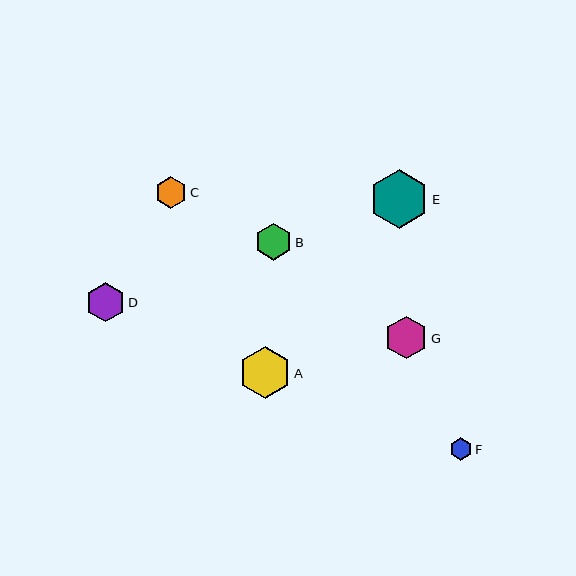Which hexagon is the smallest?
Hexagon F is the smallest with a size of approximately 22 pixels.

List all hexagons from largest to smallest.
From largest to smallest: E, A, G, D, B, C, F.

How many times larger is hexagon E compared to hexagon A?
Hexagon E is approximately 1.1 times the size of hexagon A.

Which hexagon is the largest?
Hexagon E is the largest with a size of approximately 59 pixels.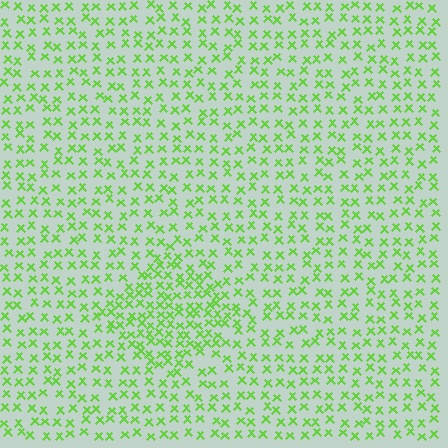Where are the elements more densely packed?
The elements are more densely packed inside the diamond boundary.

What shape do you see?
I see a diamond.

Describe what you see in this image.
The image contains small lime elements arranged at two different densities. A diamond-shaped region is visible where the elements are more densely packed than the surrounding area.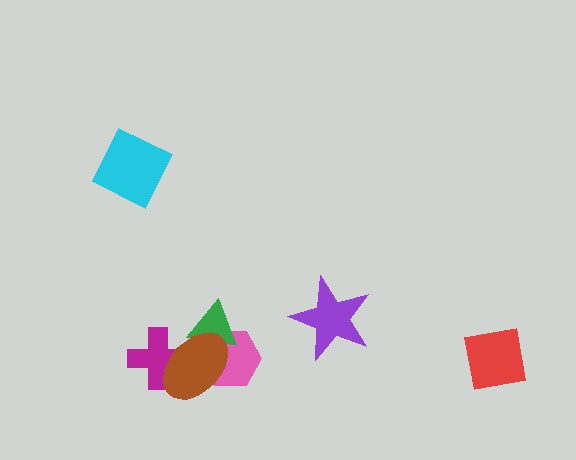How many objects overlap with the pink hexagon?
2 objects overlap with the pink hexagon.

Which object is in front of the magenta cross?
The brown ellipse is in front of the magenta cross.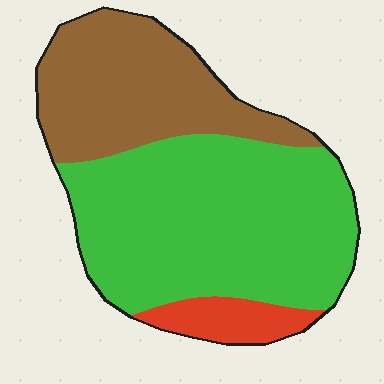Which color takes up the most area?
Green, at roughly 60%.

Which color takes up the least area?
Red, at roughly 10%.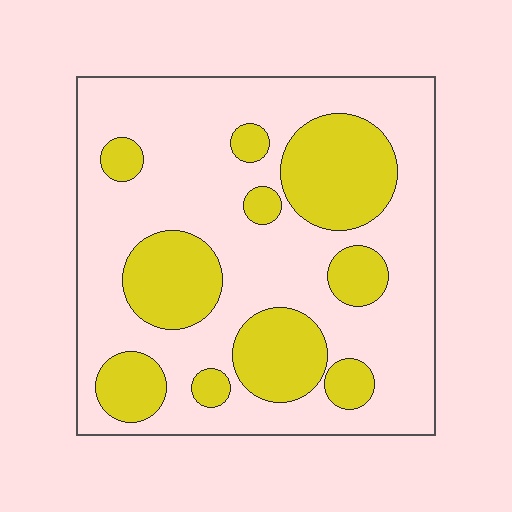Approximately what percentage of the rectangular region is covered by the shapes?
Approximately 30%.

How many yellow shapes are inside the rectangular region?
10.